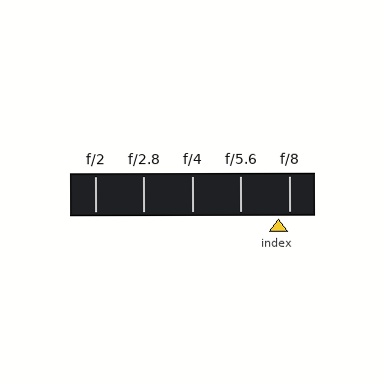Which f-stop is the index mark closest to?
The index mark is closest to f/8.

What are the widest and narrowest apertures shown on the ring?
The widest aperture shown is f/2 and the narrowest is f/8.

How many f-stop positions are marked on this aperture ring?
There are 5 f-stop positions marked.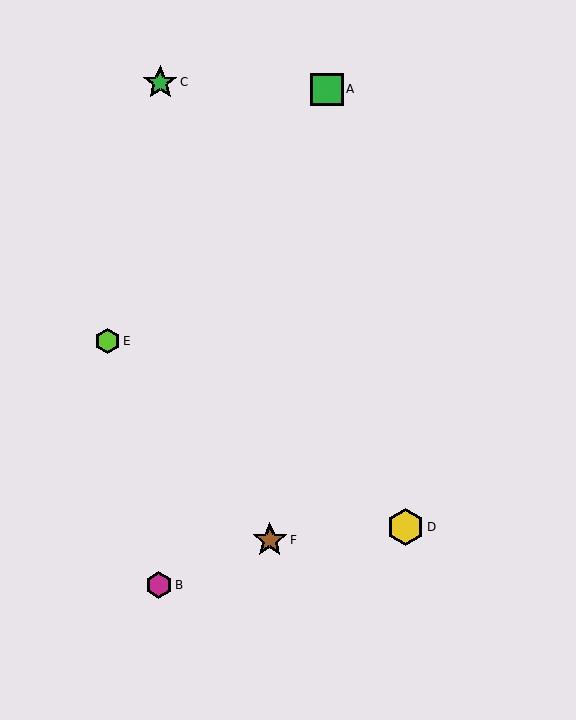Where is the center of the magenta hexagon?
The center of the magenta hexagon is at (159, 585).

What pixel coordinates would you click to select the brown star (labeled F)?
Click at (270, 540) to select the brown star F.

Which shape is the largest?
The yellow hexagon (labeled D) is the largest.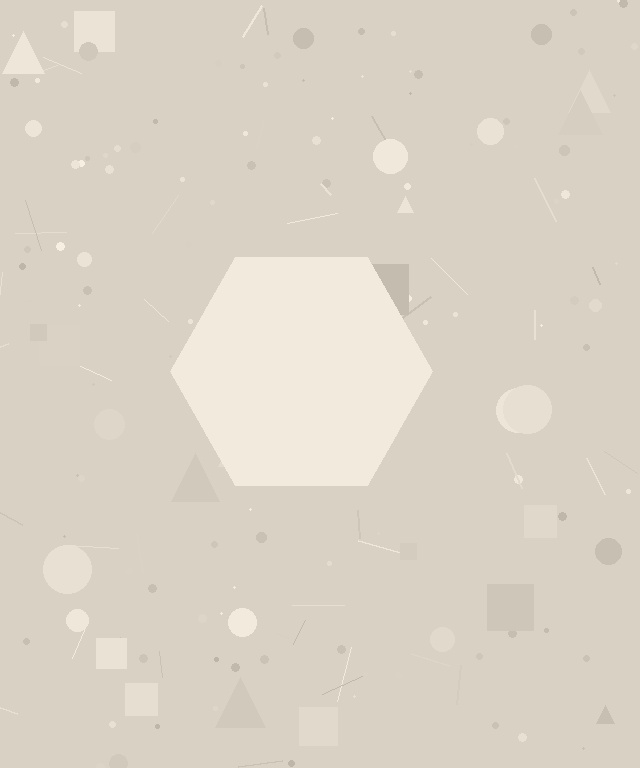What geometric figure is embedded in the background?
A hexagon is embedded in the background.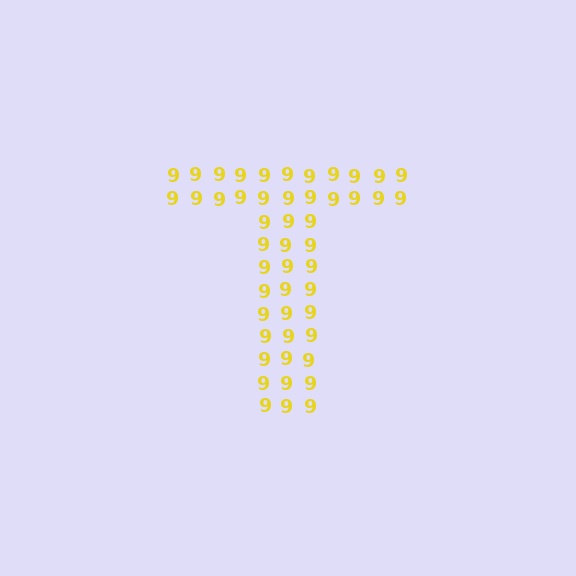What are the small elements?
The small elements are digit 9's.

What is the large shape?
The large shape is the letter T.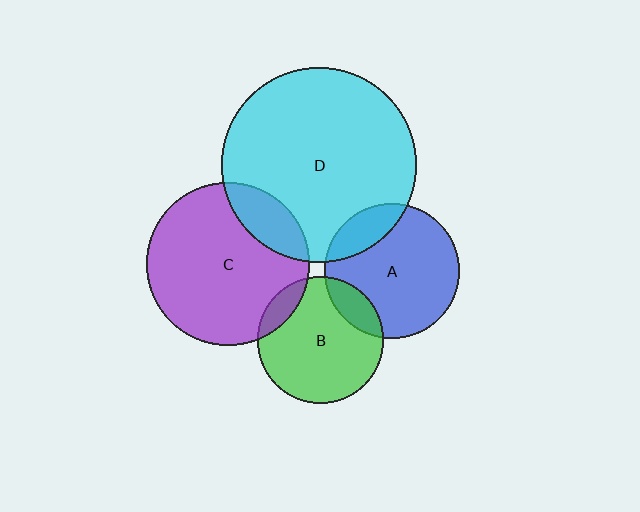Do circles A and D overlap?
Yes.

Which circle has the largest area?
Circle D (cyan).